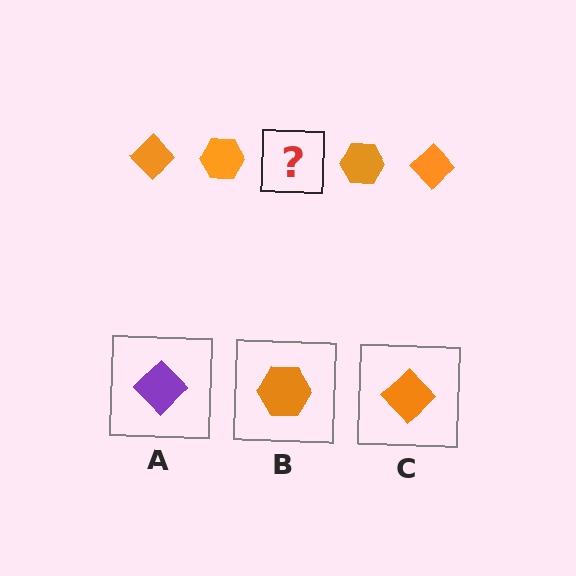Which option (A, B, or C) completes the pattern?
C.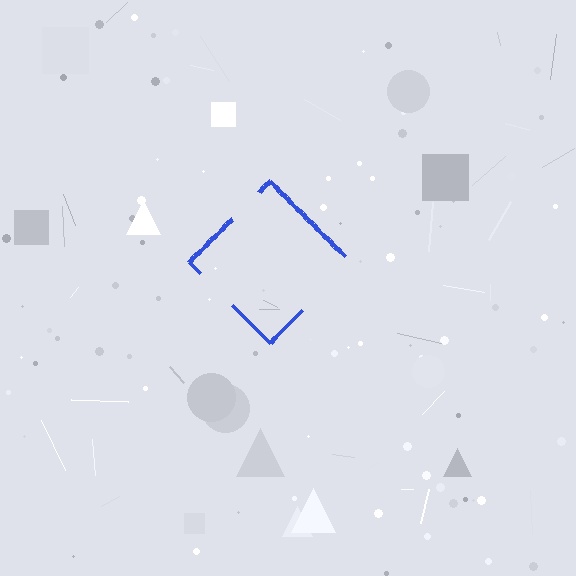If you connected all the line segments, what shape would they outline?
They would outline a diamond.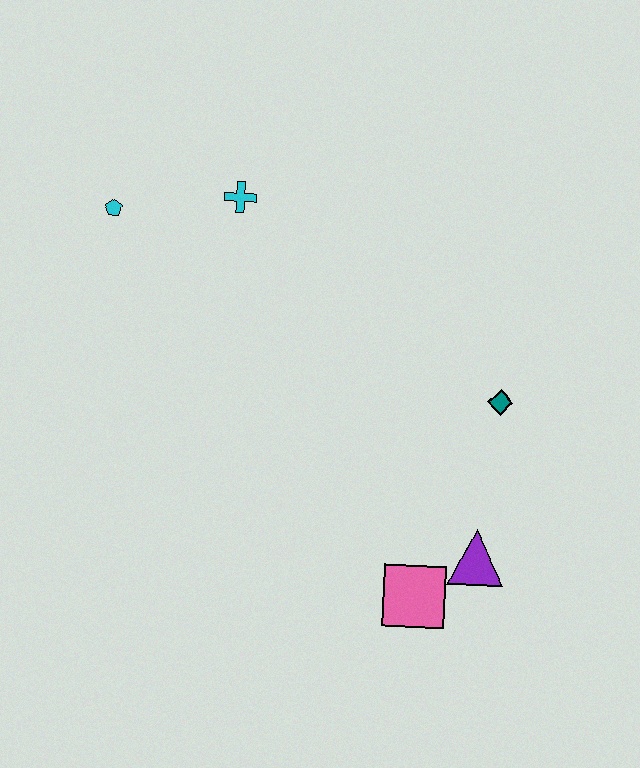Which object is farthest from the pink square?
The cyan pentagon is farthest from the pink square.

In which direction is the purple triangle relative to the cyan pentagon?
The purple triangle is to the right of the cyan pentagon.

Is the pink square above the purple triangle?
No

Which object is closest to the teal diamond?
The purple triangle is closest to the teal diamond.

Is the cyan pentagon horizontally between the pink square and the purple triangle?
No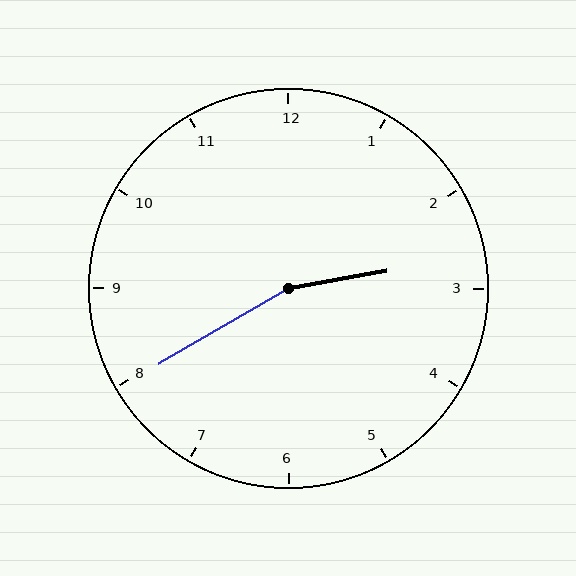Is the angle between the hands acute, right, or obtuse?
It is obtuse.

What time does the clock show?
2:40.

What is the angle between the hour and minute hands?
Approximately 160 degrees.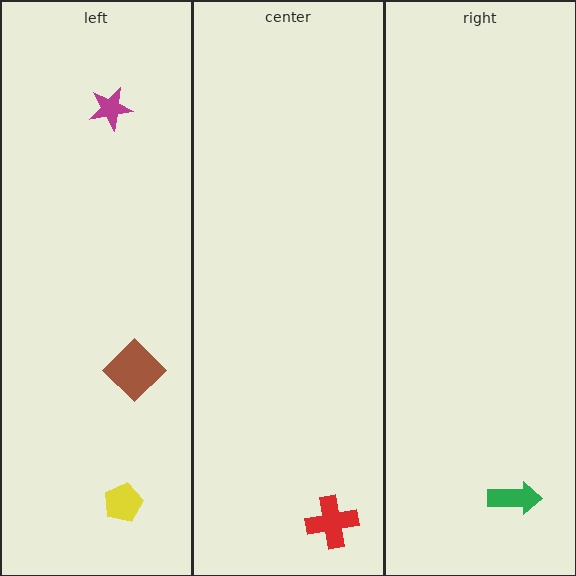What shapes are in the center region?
The red cross.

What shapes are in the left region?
The yellow pentagon, the magenta star, the brown diamond.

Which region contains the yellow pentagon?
The left region.